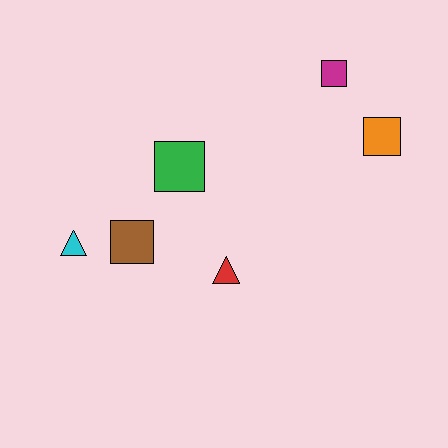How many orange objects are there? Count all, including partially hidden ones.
There is 1 orange object.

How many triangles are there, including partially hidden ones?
There are 2 triangles.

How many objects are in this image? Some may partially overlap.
There are 6 objects.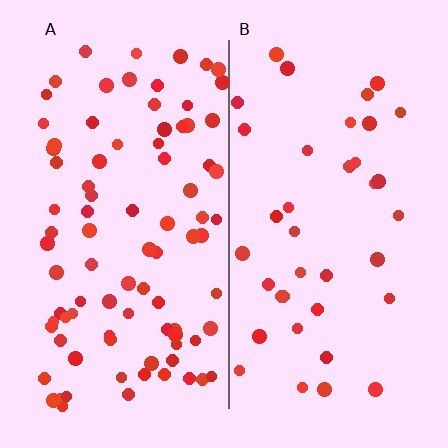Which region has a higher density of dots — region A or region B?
A (the left).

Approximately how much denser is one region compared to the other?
Approximately 2.3× — region A over region B.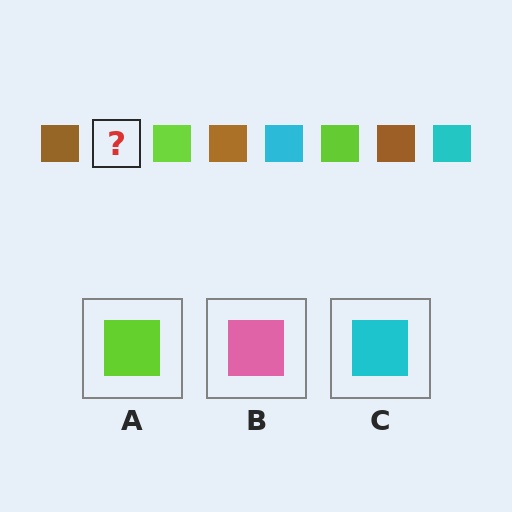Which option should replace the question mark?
Option C.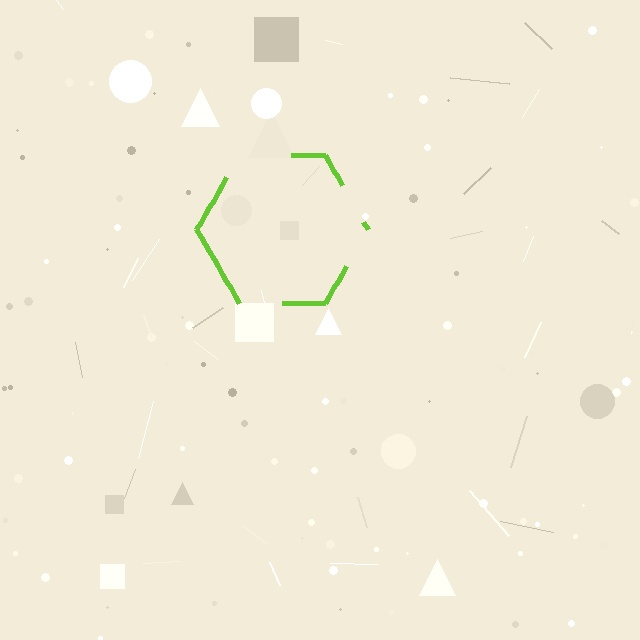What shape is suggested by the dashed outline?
The dashed outline suggests a hexagon.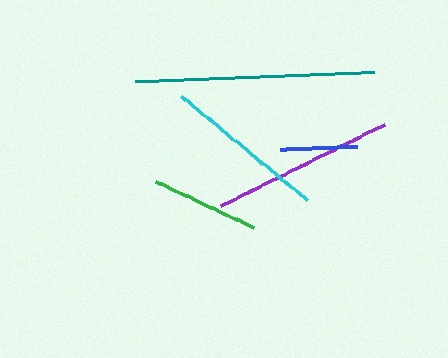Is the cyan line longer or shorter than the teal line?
The teal line is longer than the cyan line.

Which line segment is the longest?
The teal line is the longest at approximately 238 pixels.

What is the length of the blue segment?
The blue segment is approximately 76 pixels long.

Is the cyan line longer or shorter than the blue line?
The cyan line is longer than the blue line.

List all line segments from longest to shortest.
From longest to shortest: teal, purple, cyan, green, blue.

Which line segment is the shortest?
The blue line is the shortest at approximately 76 pixels.